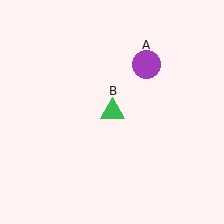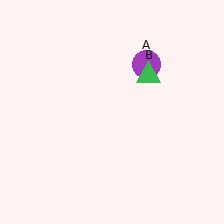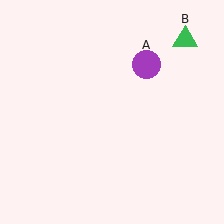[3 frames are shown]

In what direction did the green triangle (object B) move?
The green triangle (object B) moved up and to the right.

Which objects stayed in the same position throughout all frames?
Purple circle (object A) remained stationary.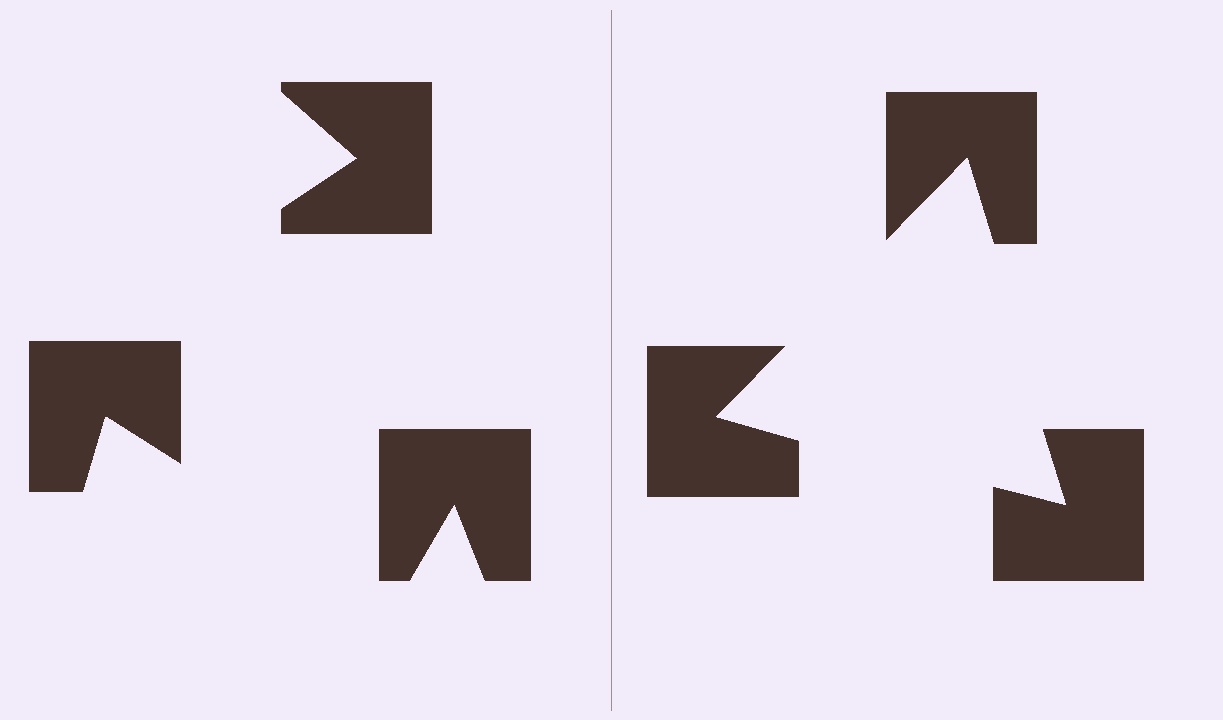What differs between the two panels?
The notched squares are positioned identically on both sides; only the wedge orientations differ. On the right they align to a triangle; on the left they are misaligned.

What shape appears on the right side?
An illusory triangle.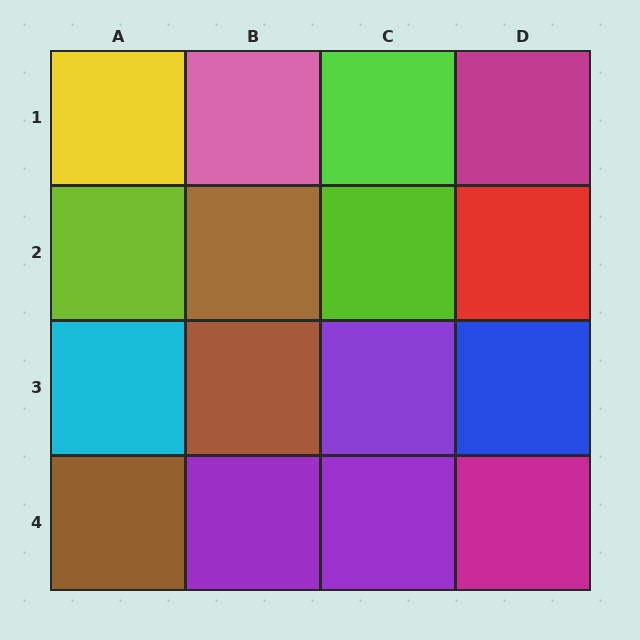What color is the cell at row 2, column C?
Lime.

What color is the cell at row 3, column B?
Brown.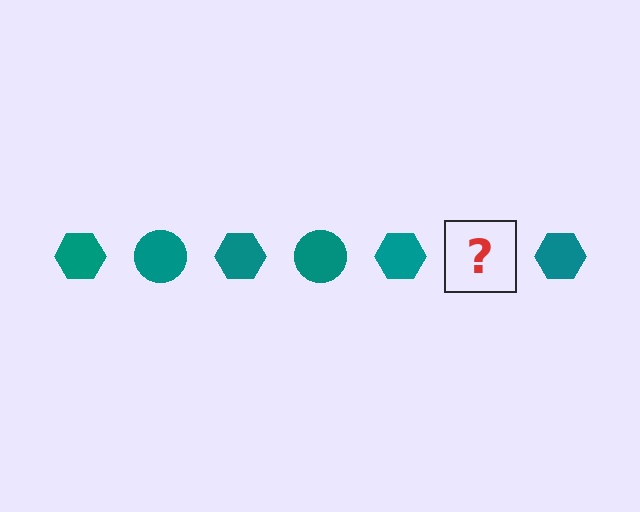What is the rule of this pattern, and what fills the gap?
The rule is that the pattern cycles through hexagon, circle shapes in teal. The gap should be filled with a teal circle.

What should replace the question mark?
The question mark should be replaced with a teal circle.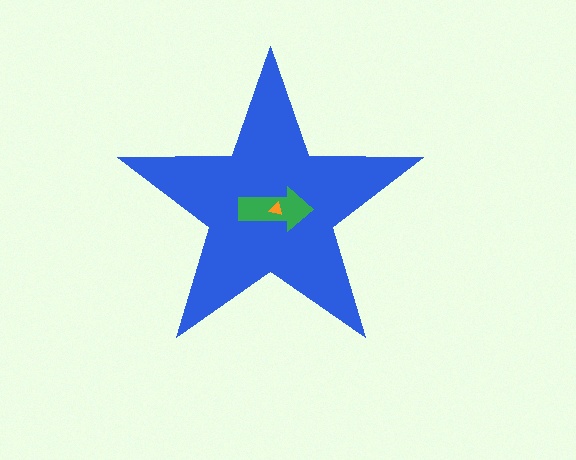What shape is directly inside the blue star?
The green arrow.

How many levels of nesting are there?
3.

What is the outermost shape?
The blue star.